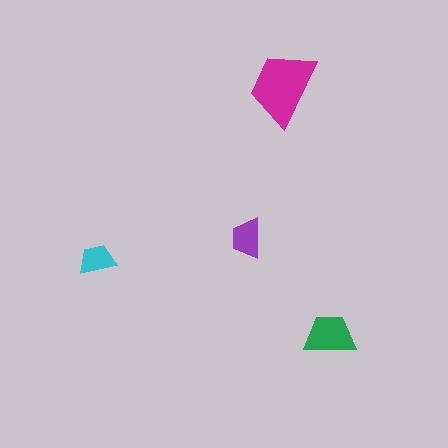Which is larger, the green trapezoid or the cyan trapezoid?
The green one.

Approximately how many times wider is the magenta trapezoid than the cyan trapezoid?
About 2 times wider.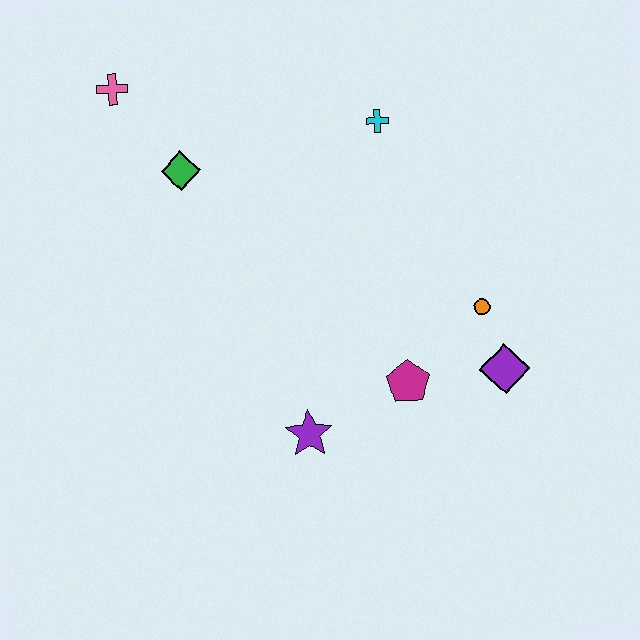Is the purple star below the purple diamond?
Yes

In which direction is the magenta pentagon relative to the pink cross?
The magenta pentagon is below the pink cross.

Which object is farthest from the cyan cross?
The purple star is farthest from the cyan cross.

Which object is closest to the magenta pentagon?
The purple diamond is closest to the magenta pentagon.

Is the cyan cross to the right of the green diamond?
Yes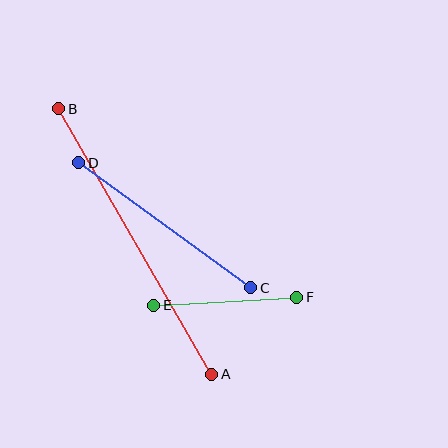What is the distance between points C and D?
The distance is approximately 213 pixels.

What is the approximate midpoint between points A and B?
The midpoint is at approximately (135, 242) pixels.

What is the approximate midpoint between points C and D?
The midpoint is at approximately (165, 225) pixels.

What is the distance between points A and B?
The distance is approximately 307 pixels.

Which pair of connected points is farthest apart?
Points A and B are farthest apart.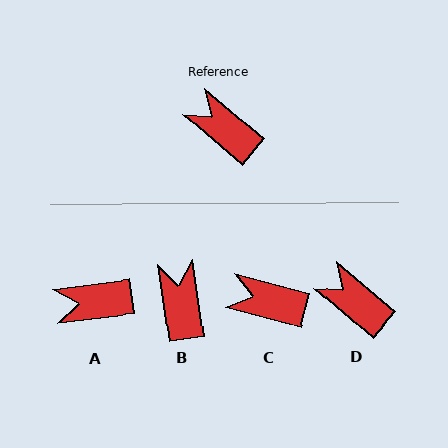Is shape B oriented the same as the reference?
No, it is off by about 41 degrees.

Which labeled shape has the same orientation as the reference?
D.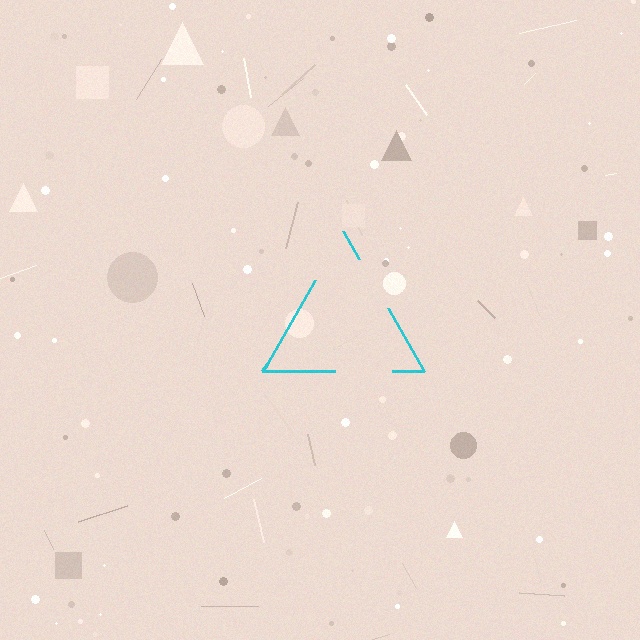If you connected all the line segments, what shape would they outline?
They would outline a triangle.